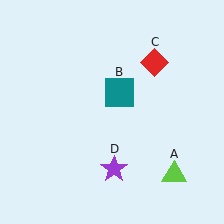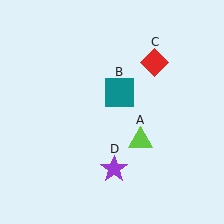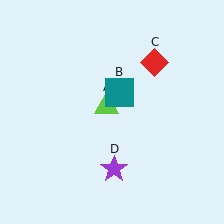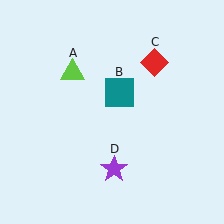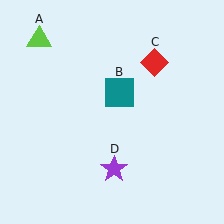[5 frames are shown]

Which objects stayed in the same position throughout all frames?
Teal square (object B) and red diamond (object C) and purple star (object D) remained stationary.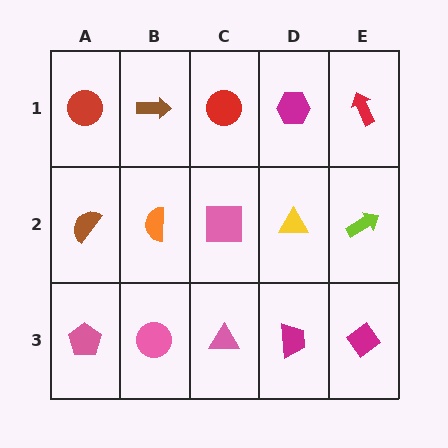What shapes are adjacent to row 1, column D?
A yellow triangle (row 2, column D), a red circle (row 1, column C), a red arrow (row 1, column E).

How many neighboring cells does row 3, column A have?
2.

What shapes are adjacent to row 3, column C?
A pink square (row 2, column C), a pink circle (row 3, column B), a magenta trapezoid (row 3, column D).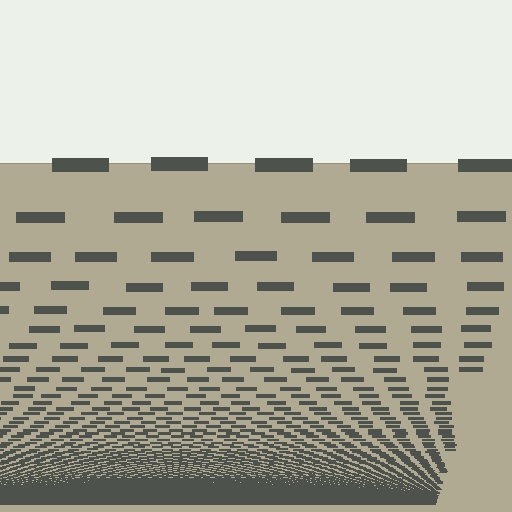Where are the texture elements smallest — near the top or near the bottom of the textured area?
Near the bottom.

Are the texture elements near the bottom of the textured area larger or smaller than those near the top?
Smaller. The gradient is inverted — elements near the bottom are smaller and denser.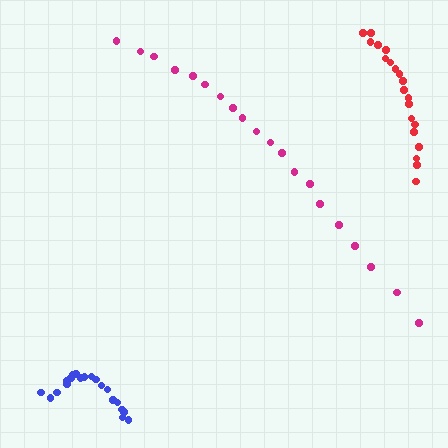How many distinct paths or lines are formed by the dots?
There are 3 distinct paths.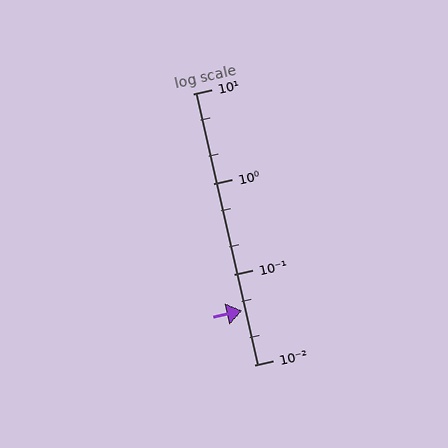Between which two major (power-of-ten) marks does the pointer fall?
The pointer is between 0.01 and 0.1.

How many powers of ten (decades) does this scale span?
The scale spans 3 decades, from 0.01 to 10.